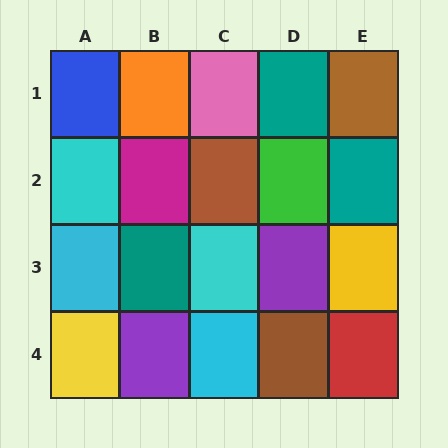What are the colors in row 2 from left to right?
Cyan, magenta, brown, green, teal.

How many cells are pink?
1 cell is pink.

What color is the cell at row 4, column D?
Brown.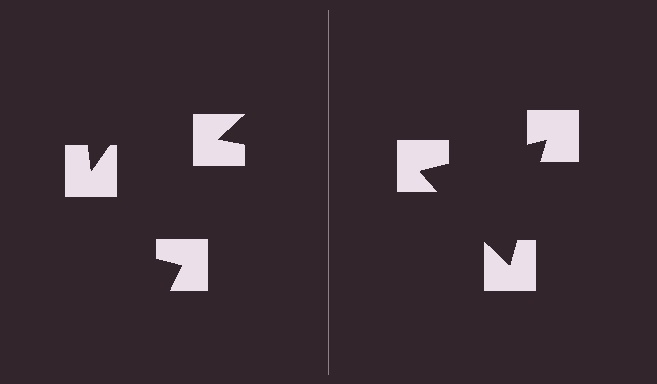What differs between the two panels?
The notched squares are positioned identically on both sides; only the wedge orientations differ. On the right they align to a triangle; on the left they are misaligned.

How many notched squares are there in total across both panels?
6 — 3 on each side.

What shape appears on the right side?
An illusory triangle.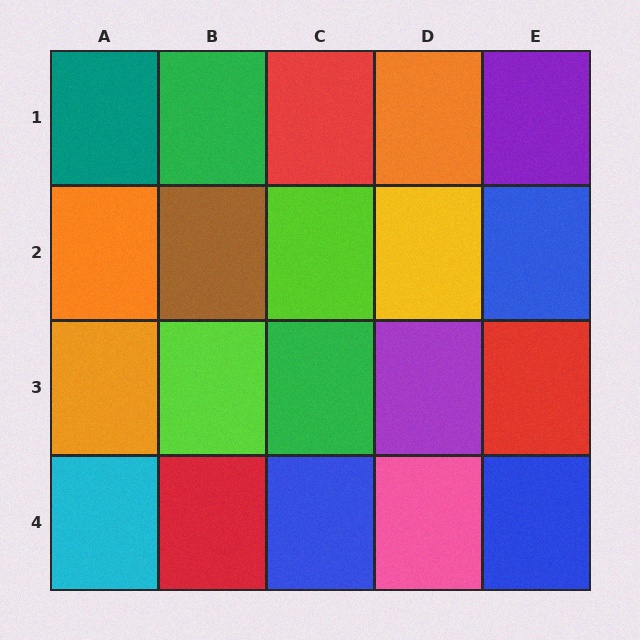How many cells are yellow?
1 cell is yellow.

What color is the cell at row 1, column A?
Teal.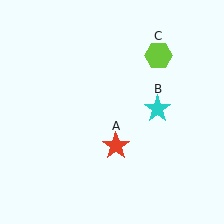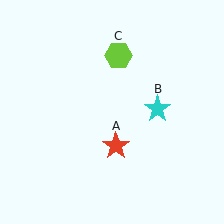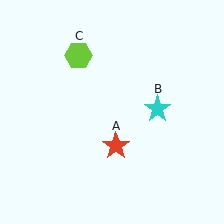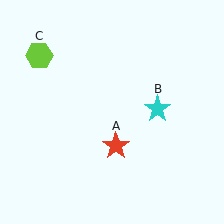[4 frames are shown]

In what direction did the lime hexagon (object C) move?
The lime hexagon (object C) moved left.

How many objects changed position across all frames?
1 object changed position: lime hexagon (object C).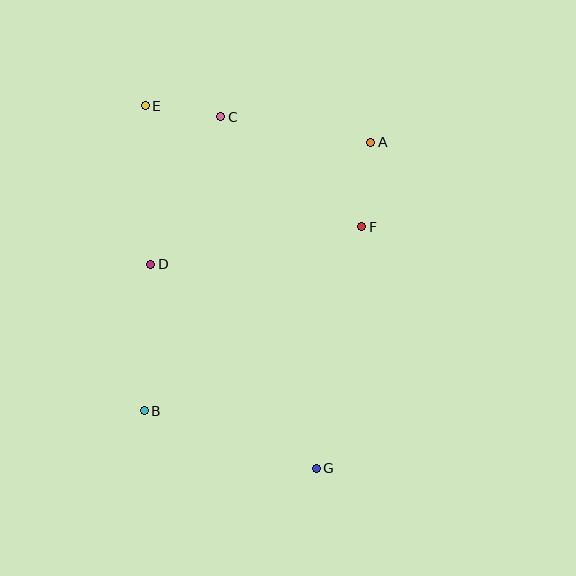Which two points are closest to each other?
Points C and E are closest to each other.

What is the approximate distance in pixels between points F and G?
The distance between F and G is approximately 246 pixels.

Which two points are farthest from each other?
Points E and G are farthest from each other.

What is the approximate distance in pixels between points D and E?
The distance between D and E is approximately 159 pixels.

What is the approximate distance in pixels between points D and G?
The distance between D and G is approximately 263 pixels.